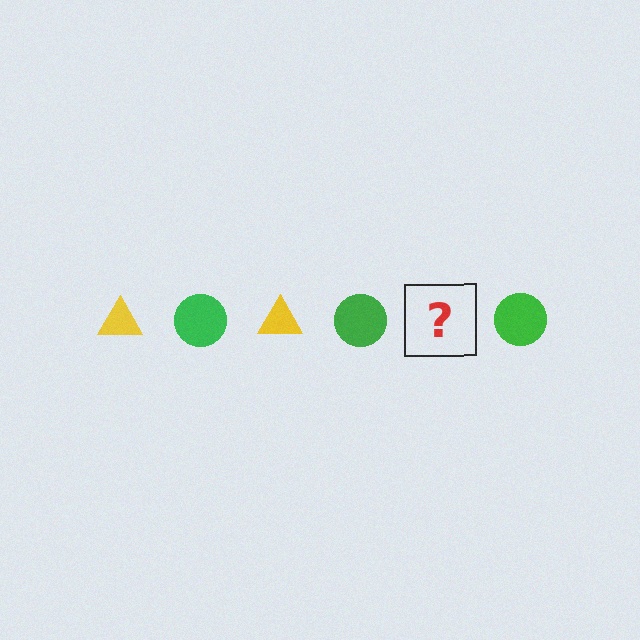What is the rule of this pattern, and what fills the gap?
The rule is that the pattern alternates between yellow triangle and green circle. The gap should be filled with a yellow triangle.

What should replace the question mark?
The question mark should be replaced with a yellow triangle.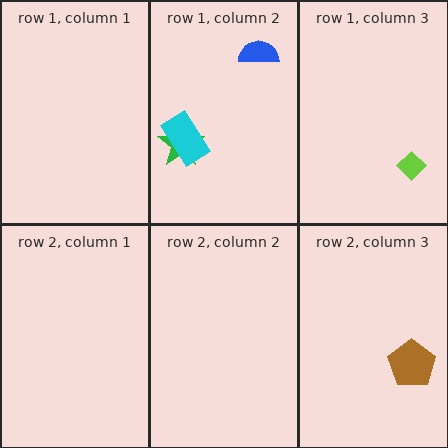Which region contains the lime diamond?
The row 1, column 3 region.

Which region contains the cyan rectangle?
The row 1, column 2 region.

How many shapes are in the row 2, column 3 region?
1.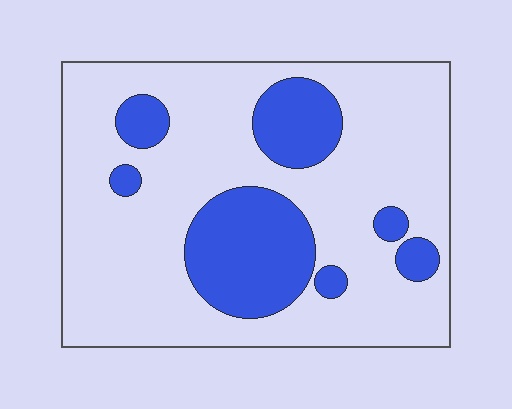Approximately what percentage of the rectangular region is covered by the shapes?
Approximately 25%.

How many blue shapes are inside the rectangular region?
7.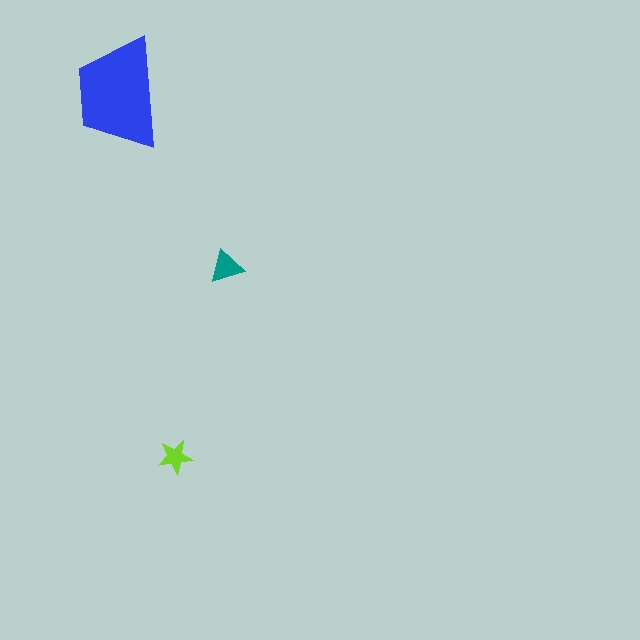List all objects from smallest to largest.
The lime star, the teal triangle, the blue trapezoid.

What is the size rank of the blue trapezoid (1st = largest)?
1st.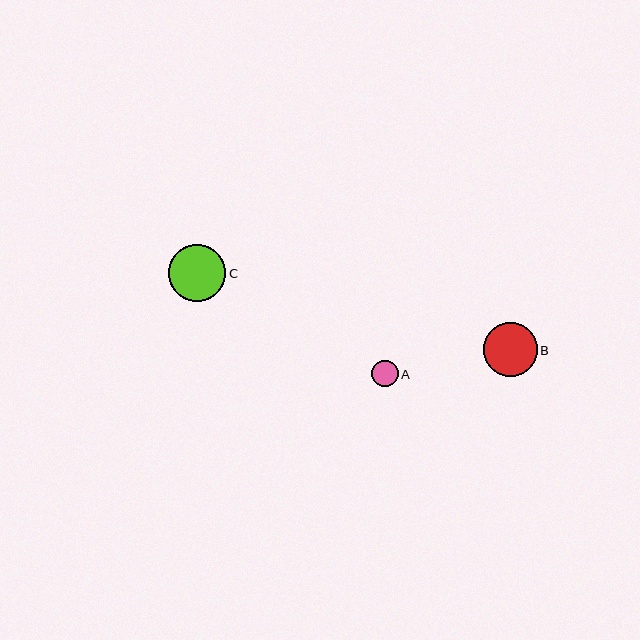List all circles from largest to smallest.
From largest to smallest: C, B, A.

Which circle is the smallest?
Circle A is the smallest with a size of approximately 27 pixels.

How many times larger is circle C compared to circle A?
Circle C is approximately 2.1 times the size of circle A.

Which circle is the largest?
Circle C is the largest with a size of approximately 57 pixels.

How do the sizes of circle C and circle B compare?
Circle C and circle B are approximately the same size.